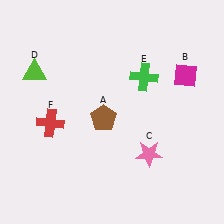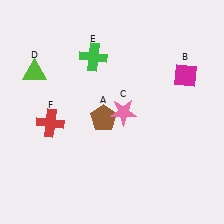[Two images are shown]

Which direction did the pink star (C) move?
The pink star (C) moved up.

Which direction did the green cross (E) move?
The green cross (E) moved left.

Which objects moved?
The objects that moved are: the pink star (C), the green cross (E).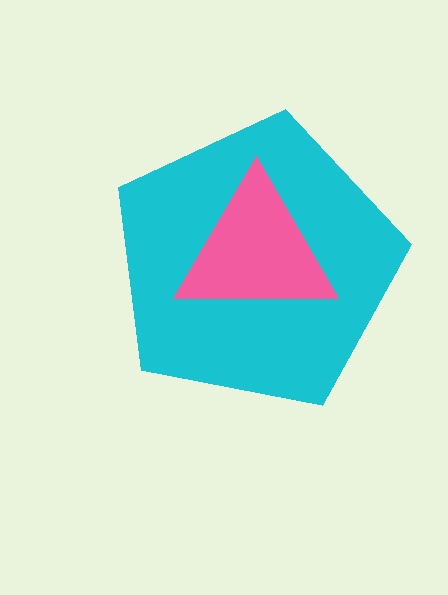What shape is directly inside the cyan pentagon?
The pink triangle.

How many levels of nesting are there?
2.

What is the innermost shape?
The pink triangle.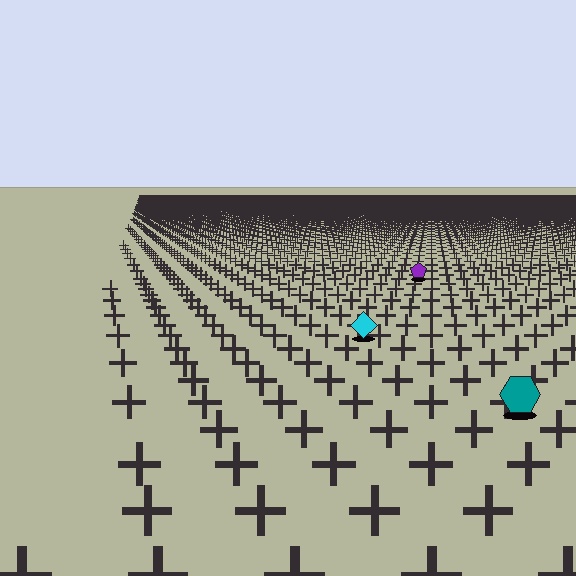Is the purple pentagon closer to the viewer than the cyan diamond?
No. The cyan diamond is closer — you can tell from the texture gradient: the ground texture is coarser near it.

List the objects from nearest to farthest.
From nearest to farthest: the teal hexagon, the cyan diamond, the purple pentagon.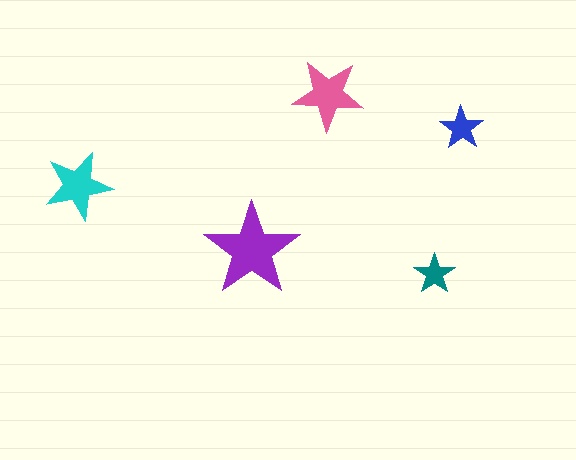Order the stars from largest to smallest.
the purple one, the pink one, the cyan one, the blue one, the teal one.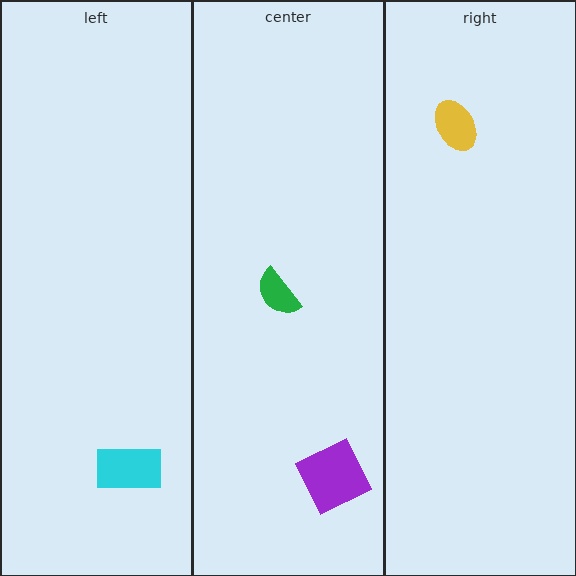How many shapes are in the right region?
1.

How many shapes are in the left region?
1.